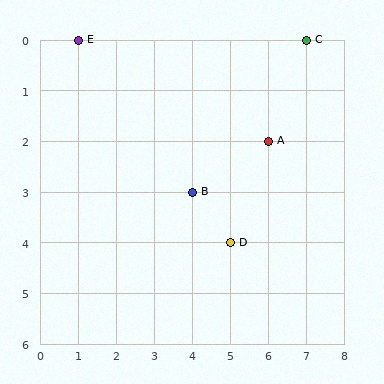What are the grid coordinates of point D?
Point D is at grid coordinates (5, 4).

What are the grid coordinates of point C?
Point C is at grid coordinates (7, 0).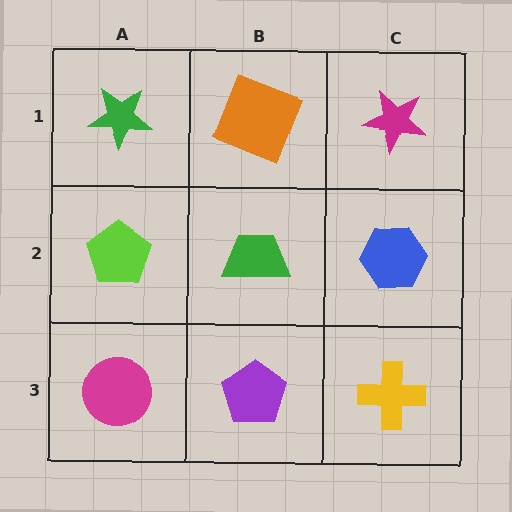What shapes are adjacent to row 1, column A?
A lime pentagon (row 2, column A), an orange square (row 1, column B).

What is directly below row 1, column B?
A green trapezoid.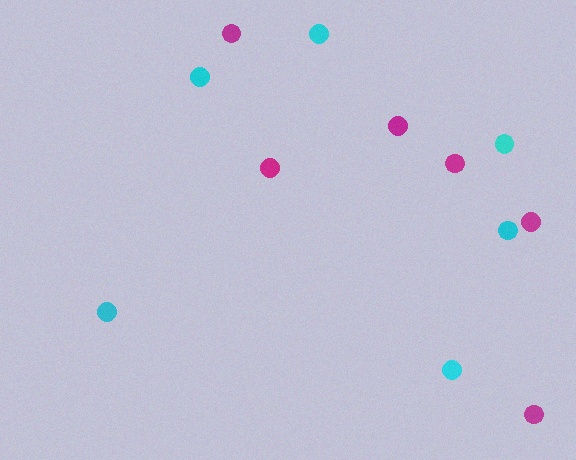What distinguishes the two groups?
There are 2 groups: one group of magenta circles (6) and one group of cyan circles (6).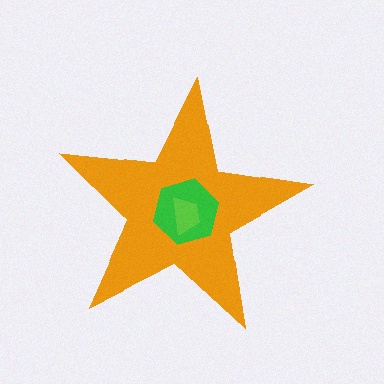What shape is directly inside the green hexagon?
The lime trapezoid.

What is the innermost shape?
The lime trapezoid.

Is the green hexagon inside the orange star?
Yes.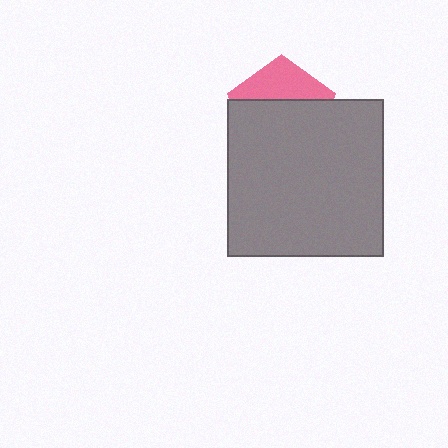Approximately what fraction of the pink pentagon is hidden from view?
Roughly 64% of the pink pentagon is hidden behind the gray square.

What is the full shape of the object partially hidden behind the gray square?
The partially hidden object is a pink pentagon.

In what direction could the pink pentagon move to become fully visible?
The pink pentagon could move up. That would shift it out from behind the gray square entirely.